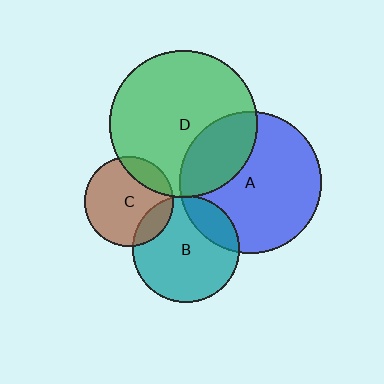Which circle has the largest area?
Circle D (green).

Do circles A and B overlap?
Yes.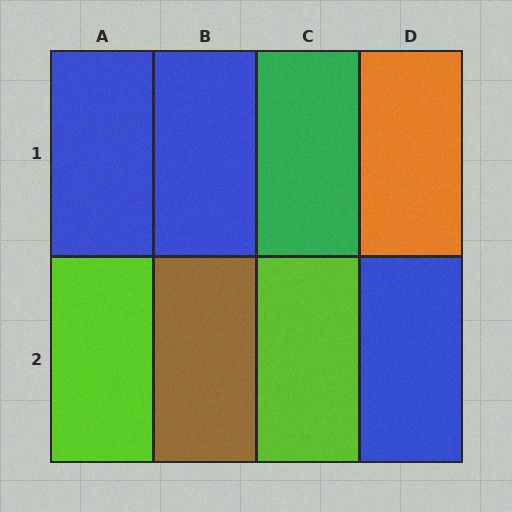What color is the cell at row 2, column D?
Blue.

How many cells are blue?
3 cells are blue.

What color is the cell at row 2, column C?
Lime.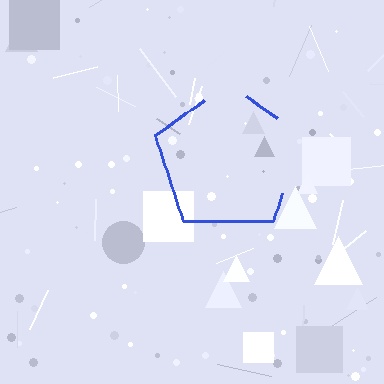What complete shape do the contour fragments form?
The contour fragments form a pentagon.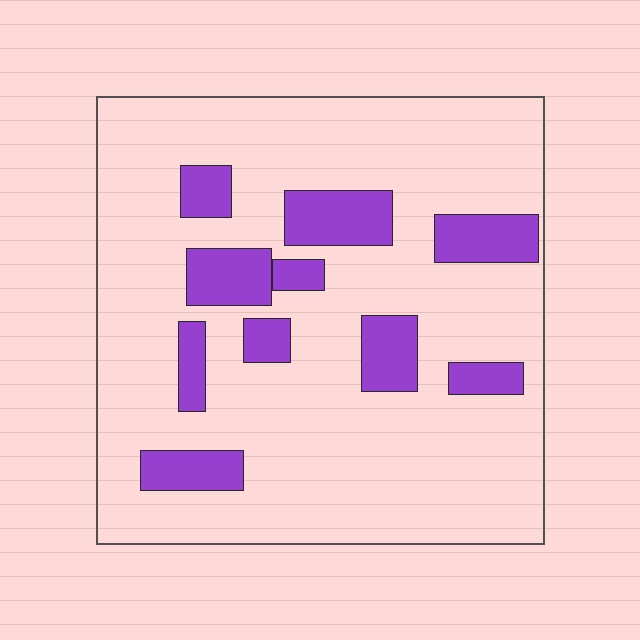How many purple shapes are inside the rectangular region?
10.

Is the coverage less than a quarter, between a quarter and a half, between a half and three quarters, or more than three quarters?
Less than a quarter.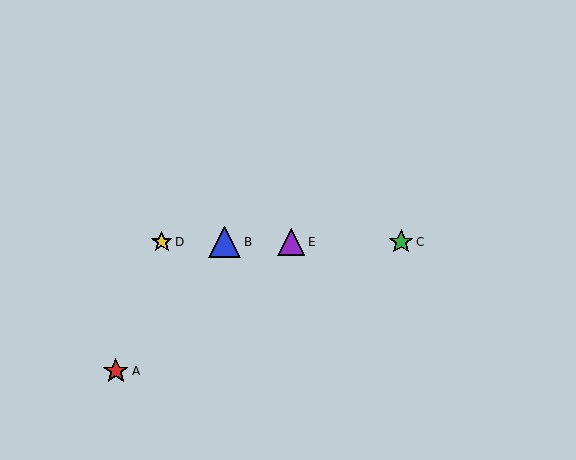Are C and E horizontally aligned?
Yes, both are at y≈242.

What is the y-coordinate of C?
Object C is at y≈242.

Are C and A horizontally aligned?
No, C is at y≈242 and A is at y≈371.